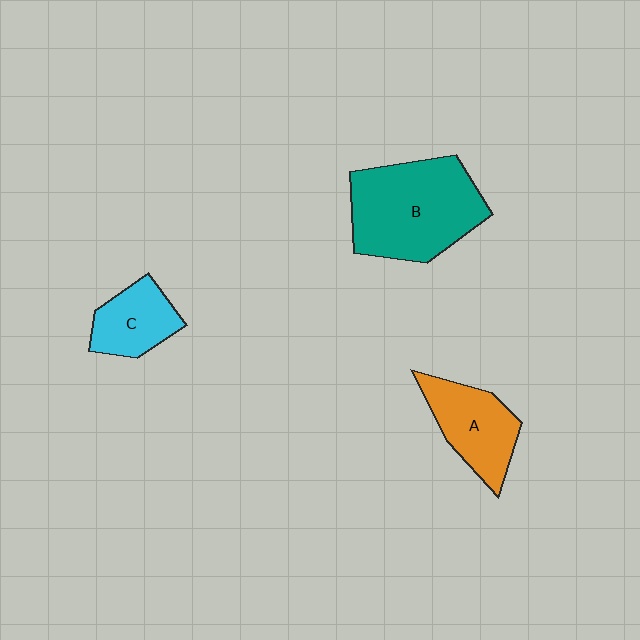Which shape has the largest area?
Shape B (teal).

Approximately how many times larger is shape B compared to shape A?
Approximately 1.7 times.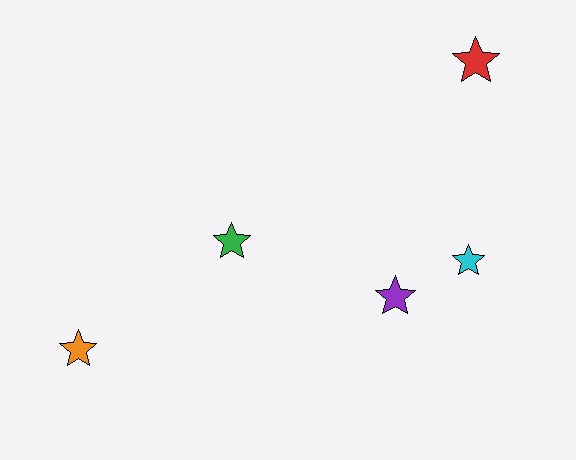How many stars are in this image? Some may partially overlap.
There are 5 stars.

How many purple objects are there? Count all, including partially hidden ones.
There is 1 purple object.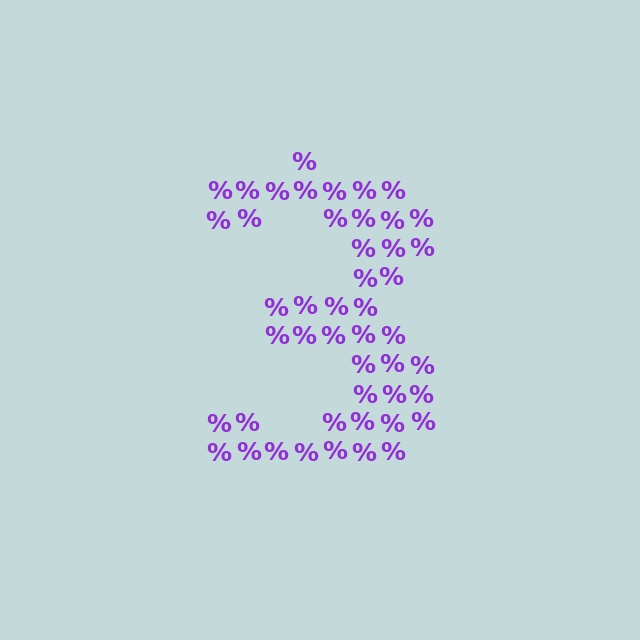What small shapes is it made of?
It is made of small percent signs.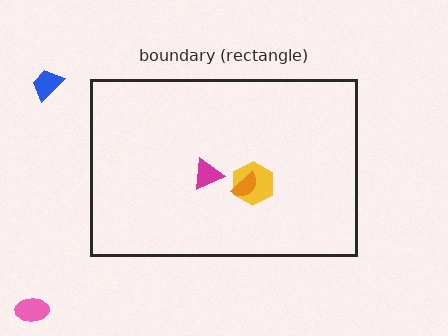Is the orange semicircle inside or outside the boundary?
Inside.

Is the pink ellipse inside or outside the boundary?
Outside.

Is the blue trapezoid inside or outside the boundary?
Outside.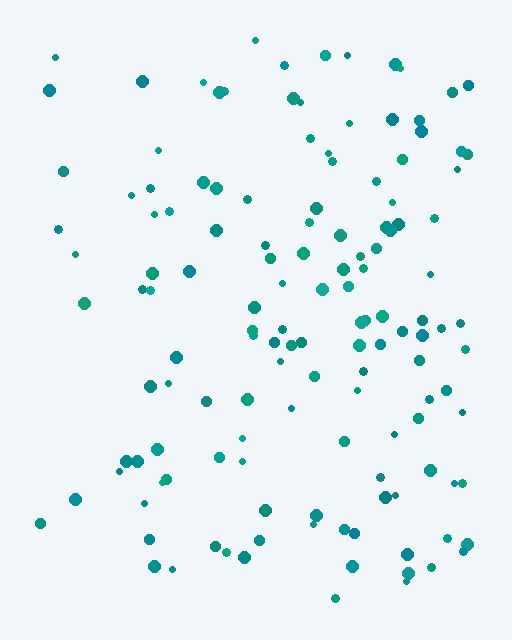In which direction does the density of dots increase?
From left to right, with the right side densest.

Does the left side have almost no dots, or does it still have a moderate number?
Still a moderate number, just noticeably fewer than the right.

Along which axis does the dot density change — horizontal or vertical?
Horizontal.